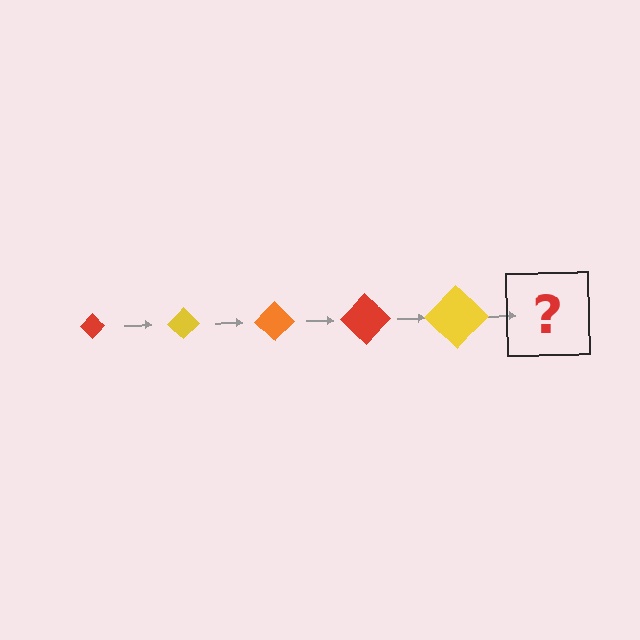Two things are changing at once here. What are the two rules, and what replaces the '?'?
The two rules are that the diamond grows larger each step and the color cycles through red, yellow, and orange. The '?' should be an orange diamond, larger than the previous one.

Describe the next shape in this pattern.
It should be an orange diamond, larger than the previous one.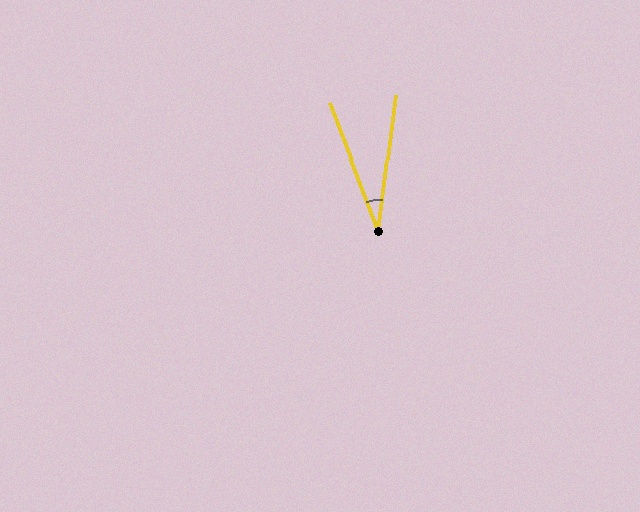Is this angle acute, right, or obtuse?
It is acute.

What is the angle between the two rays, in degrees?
Approximately 28 degrees.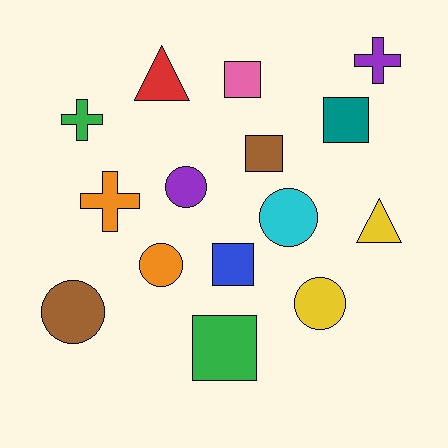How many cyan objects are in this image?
There is 1 cyan object.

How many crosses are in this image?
There are 3 crosses.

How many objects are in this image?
There are 15 objects.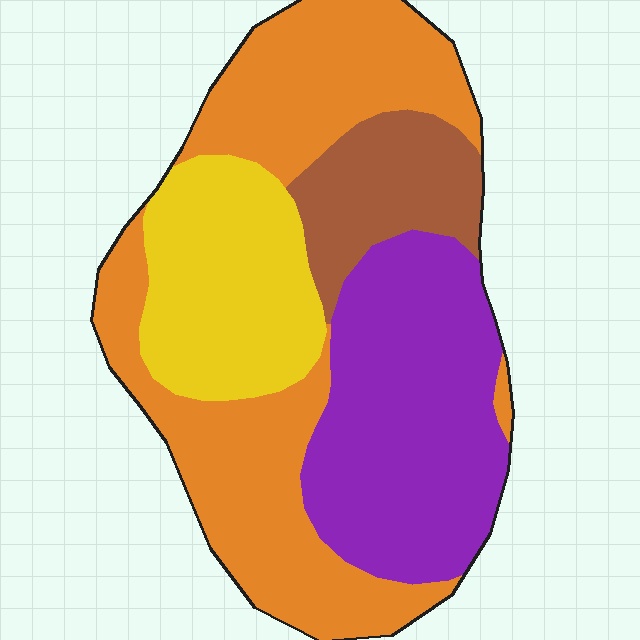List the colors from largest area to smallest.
From largest to smallest: orange, purple, yellow, brown.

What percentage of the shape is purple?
Purple takes up between a sixth and a third of the shape.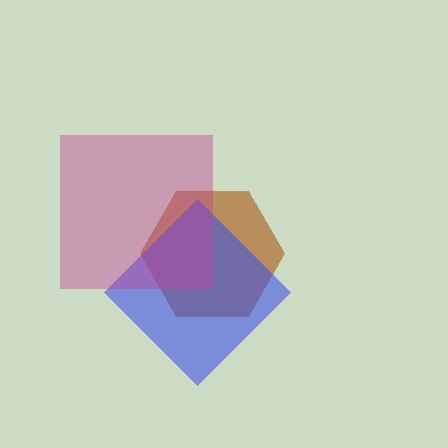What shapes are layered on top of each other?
The layered shapes are: a brown hexagon, a blue diamond, a magenta square.